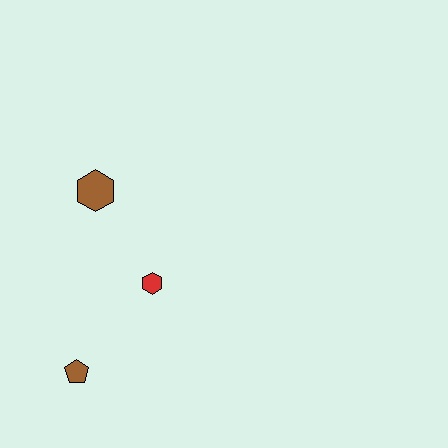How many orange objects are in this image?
There are no orange objects.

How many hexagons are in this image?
There are 2 hexagons.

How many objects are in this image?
There are 3 objects.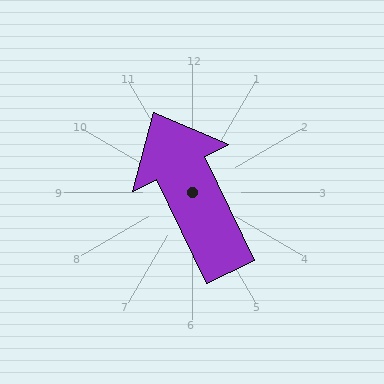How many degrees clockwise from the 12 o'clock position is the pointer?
Approximately 334 degrees.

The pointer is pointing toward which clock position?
Roughly 11 o'clock.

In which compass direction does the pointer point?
Northwest.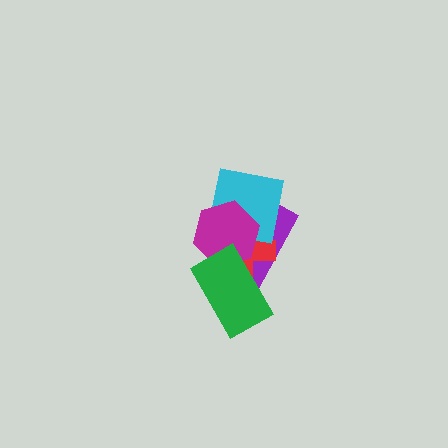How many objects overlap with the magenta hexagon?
4 objects overlap with the magenta hexagon.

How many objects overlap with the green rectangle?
3 objects overlap with the green rectangle.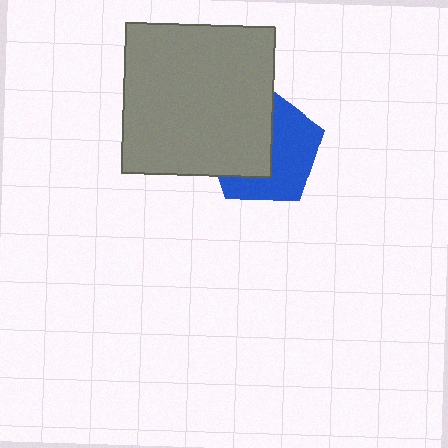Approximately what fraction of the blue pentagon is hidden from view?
Roughly 49% of the blue pentagon is hidden behind the gray square.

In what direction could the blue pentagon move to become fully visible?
The blue pentagon could move right. That would shift it out from behind the gray square entirely.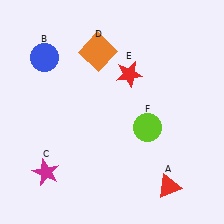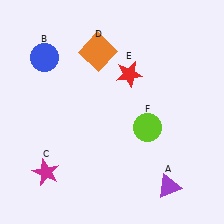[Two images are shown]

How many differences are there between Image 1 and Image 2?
There is 1 difference between the two images.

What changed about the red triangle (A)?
In Image 1, A is red. In Image 2, it changed to purple.